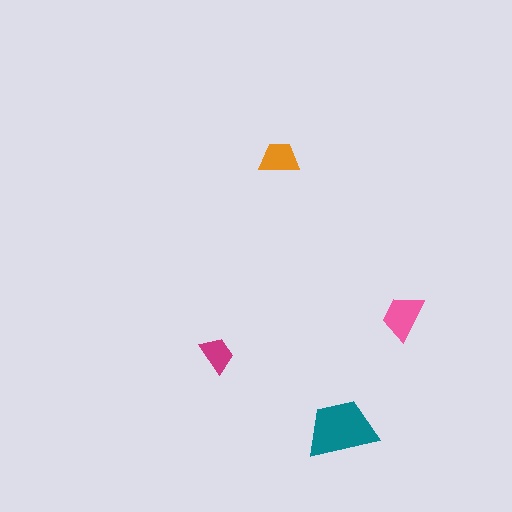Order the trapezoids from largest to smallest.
the teal one, the pink one, the orange one, the magenta one.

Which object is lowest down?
The teal trapezoid is bottommost.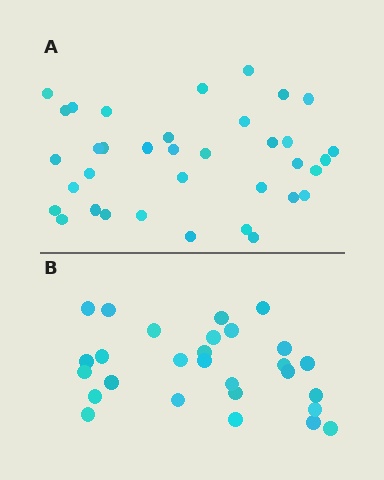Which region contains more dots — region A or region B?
Region A (the top region) has more dots.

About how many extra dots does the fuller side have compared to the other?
Region A has roughly 8 or so more dots than region B.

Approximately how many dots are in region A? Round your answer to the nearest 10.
About 40 dots. (The exact count is 36, which rounds to 40.)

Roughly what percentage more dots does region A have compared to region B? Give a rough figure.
About 30% more.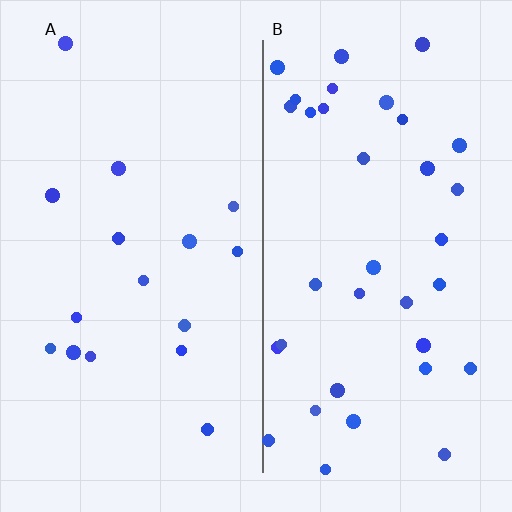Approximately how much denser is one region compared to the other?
Approximately 2.2× — region B over region A.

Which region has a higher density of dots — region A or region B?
B (the right).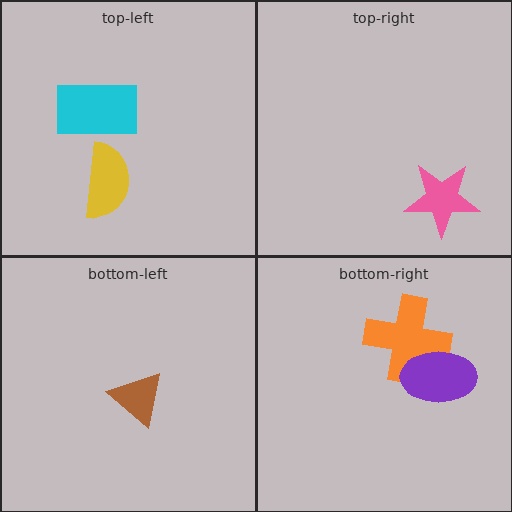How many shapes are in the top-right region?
1.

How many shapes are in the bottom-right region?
2.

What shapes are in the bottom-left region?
The brown triangle.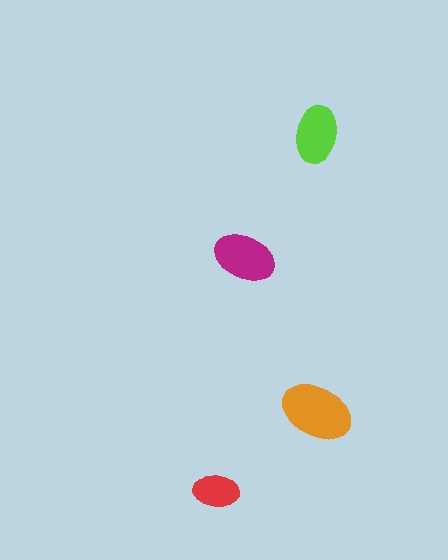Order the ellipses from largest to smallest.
the orange one, the magenta one, the lime one, the red one.